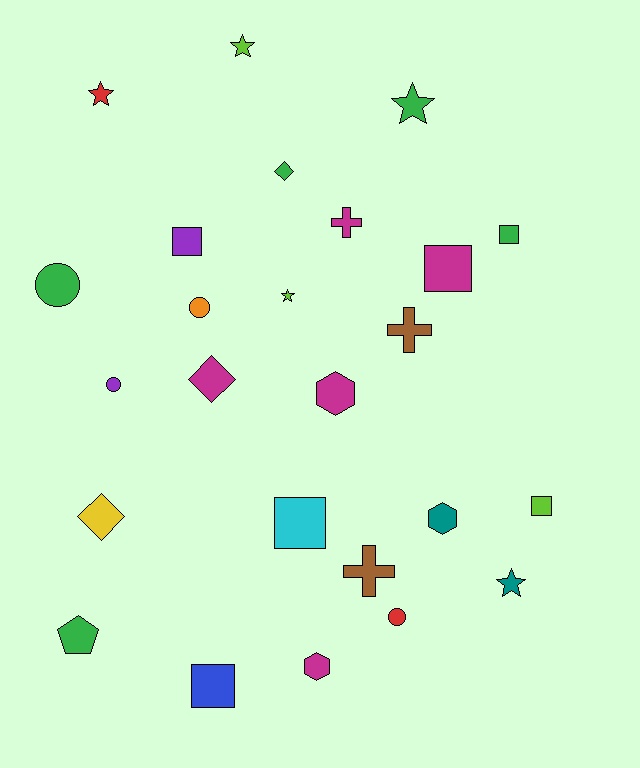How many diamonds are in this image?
There are 3 diamonds.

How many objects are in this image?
There are 25 objects.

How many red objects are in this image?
There are 2 red objects.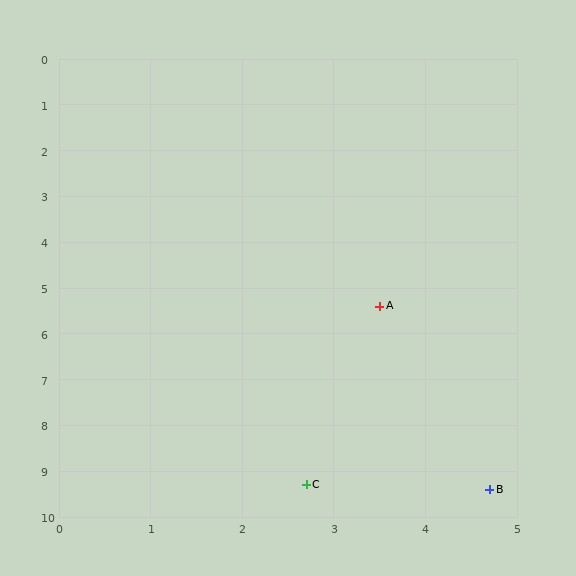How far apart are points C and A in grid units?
Points C and A are about 4.0 grid units apart.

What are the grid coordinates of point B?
Point B is at approximately (4.7, 9.4).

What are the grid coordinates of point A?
Point A is at approximately (3.5, 5.4).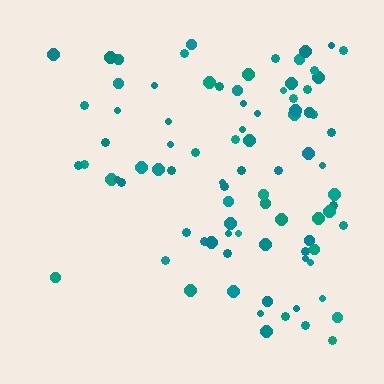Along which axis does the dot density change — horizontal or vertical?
Horizontal.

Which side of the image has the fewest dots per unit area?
The left.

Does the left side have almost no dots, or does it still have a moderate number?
Still a moderate number, just noticeably fewer than the right.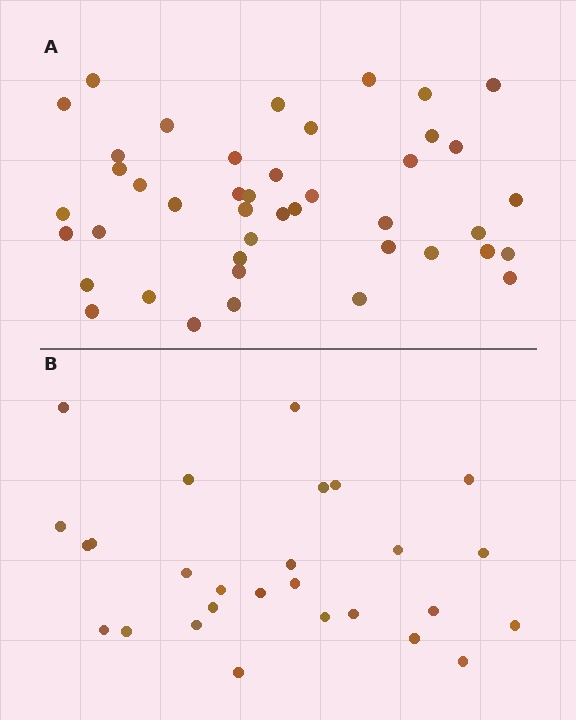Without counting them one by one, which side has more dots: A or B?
Region A (the top region) has more dots.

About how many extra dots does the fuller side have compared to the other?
Region A has approximately 15 more dots than region B.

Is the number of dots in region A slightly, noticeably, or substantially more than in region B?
Region A has substantially more. The ratio is roughly 1.6 to 1.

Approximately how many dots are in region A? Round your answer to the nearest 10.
About 40 dots. (The exact count is 43, which rounds to 40.)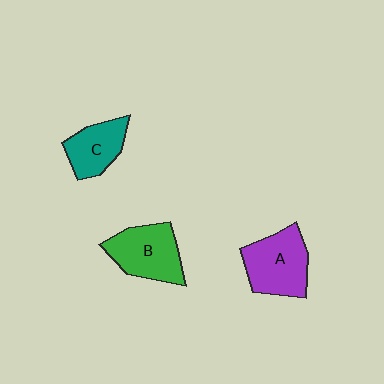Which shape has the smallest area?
Shape C (teal).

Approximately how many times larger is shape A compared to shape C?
Approximately 1.4 times.